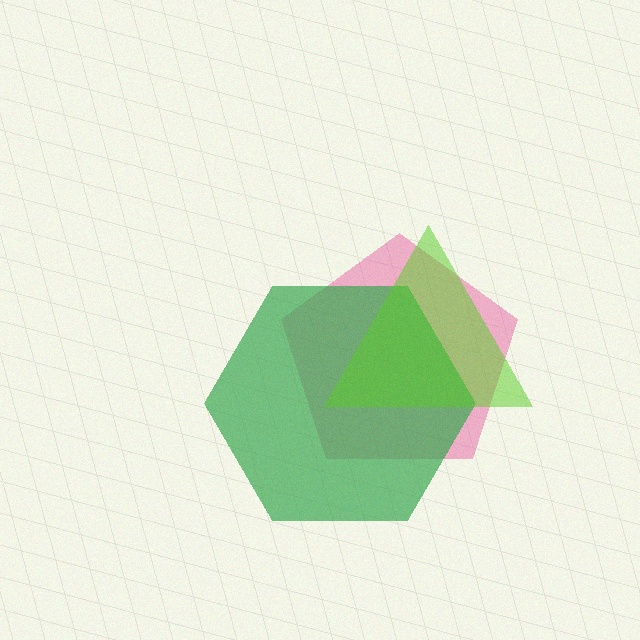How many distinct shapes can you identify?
There are 3 distinct shapes: a pink pentagon, a green hexagon, a lime triangle.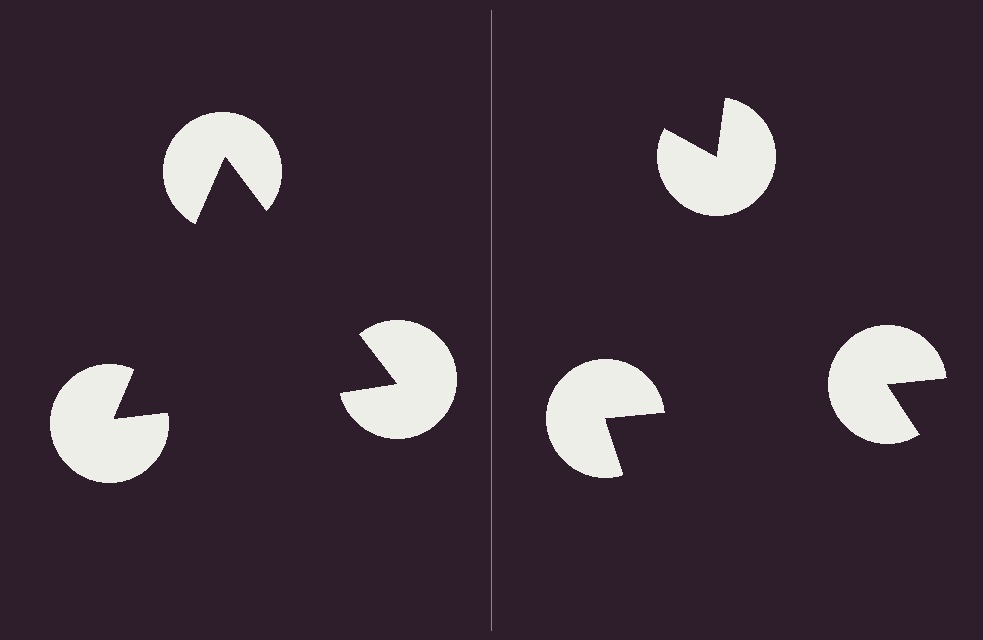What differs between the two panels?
The pac-man discs are positioned identically on both sides; only the wedge orientations differ. On the left they align to a triangle; on the right they are misaligned.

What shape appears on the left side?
An illusory triangle.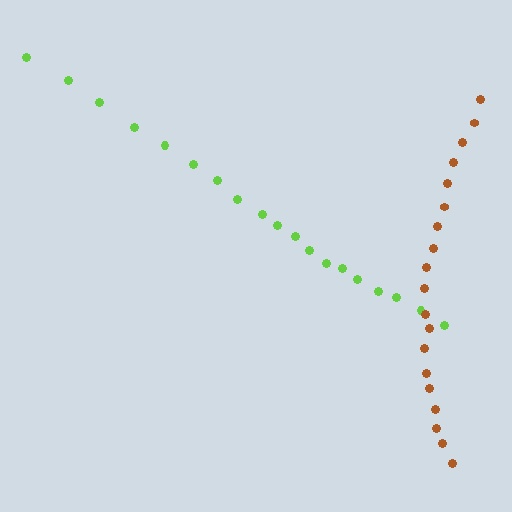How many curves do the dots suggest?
There are 2 distinct paths.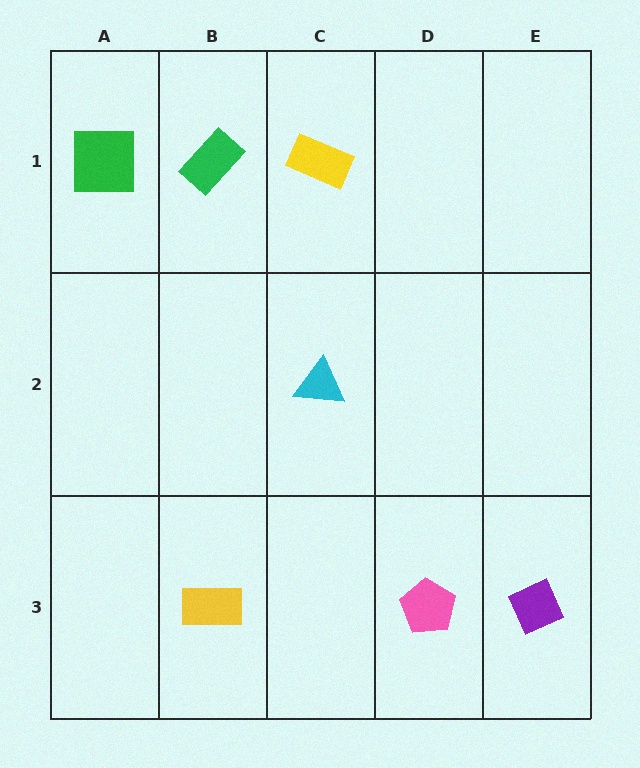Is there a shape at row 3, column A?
No, that cell is empty.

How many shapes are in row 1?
3 shapes.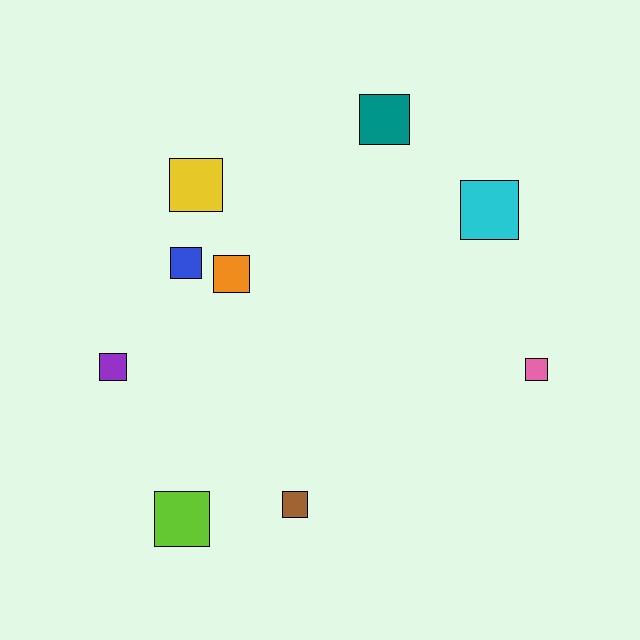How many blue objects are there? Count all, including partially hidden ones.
There is 1 blue object.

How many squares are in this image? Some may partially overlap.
There are 9 squares.